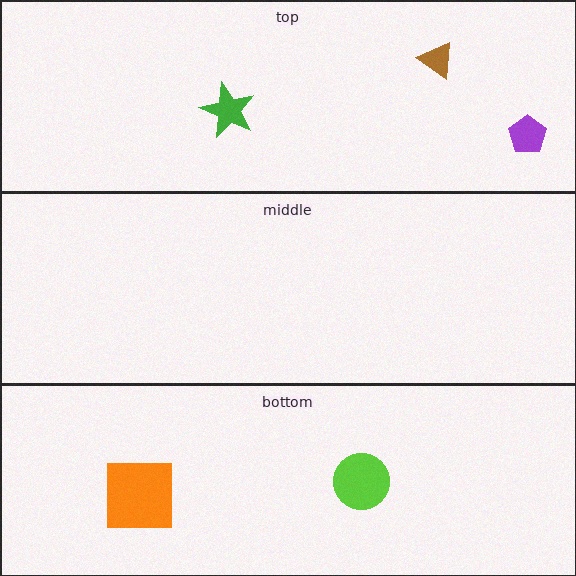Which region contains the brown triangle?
The top region.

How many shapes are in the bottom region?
2.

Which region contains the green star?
The top region.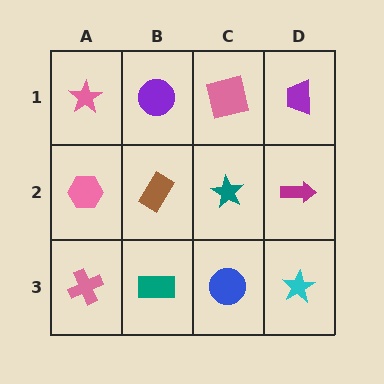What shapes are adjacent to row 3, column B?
A brown rectangle (row 2, column B), a pink cross (row 3, column A), a blue circle (row 3, column C).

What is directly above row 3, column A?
A pink hexagon.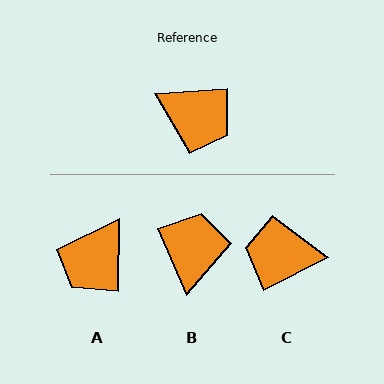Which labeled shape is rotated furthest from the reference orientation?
C, about 156 degrees away.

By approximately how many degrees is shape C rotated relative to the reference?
Approximately 156 degrees clockwise.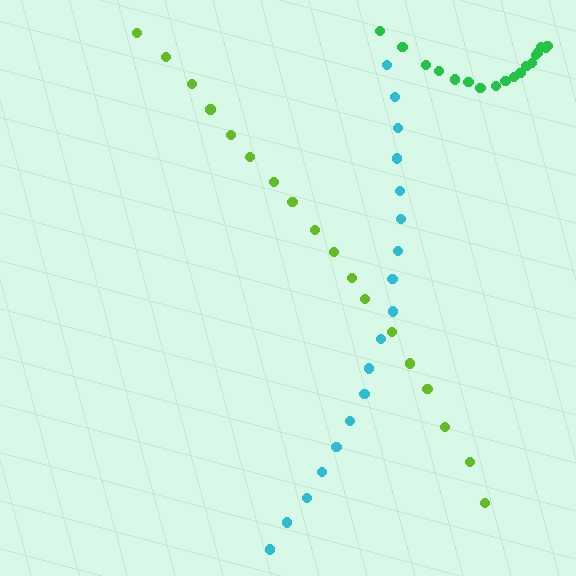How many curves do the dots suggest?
There are 3 distinct paths.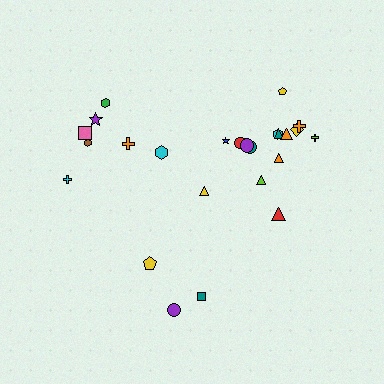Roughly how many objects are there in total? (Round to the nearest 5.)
Roughly 25 objects in total.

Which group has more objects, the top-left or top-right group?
The top-right group.